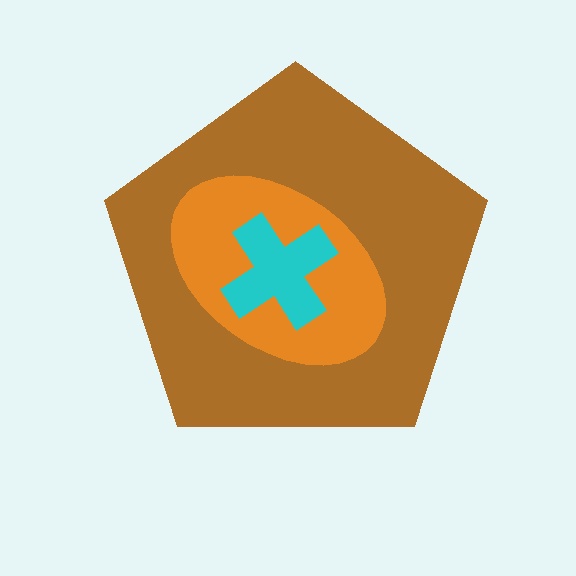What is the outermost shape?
The brown pentagon.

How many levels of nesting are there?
3.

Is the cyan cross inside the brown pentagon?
Yes.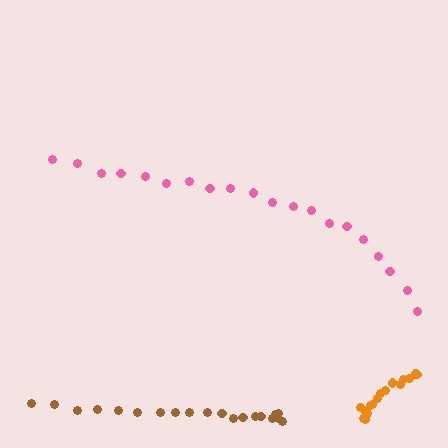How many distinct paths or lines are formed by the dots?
There are 3 distinct paths.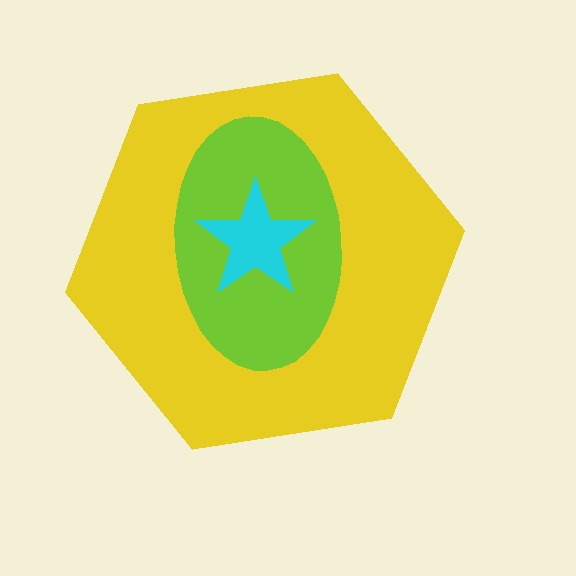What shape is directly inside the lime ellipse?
The cyan star.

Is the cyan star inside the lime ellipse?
Yes.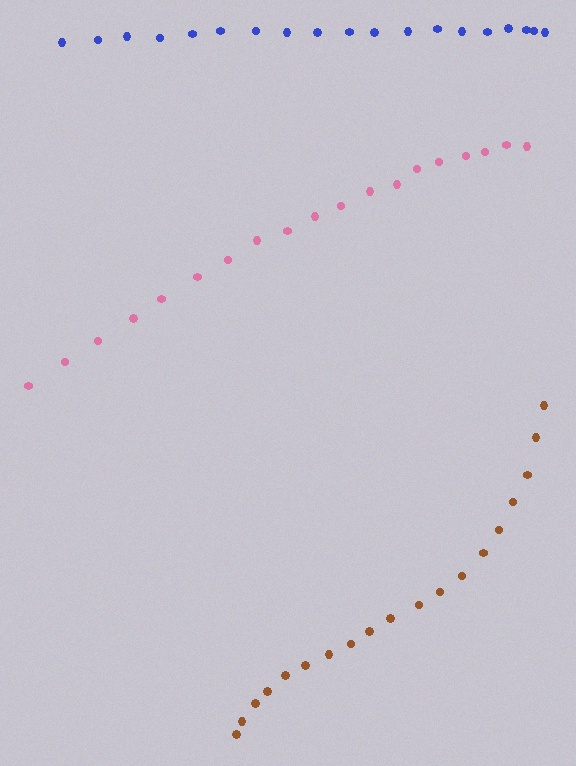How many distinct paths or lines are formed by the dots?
There are 3 distinct paths.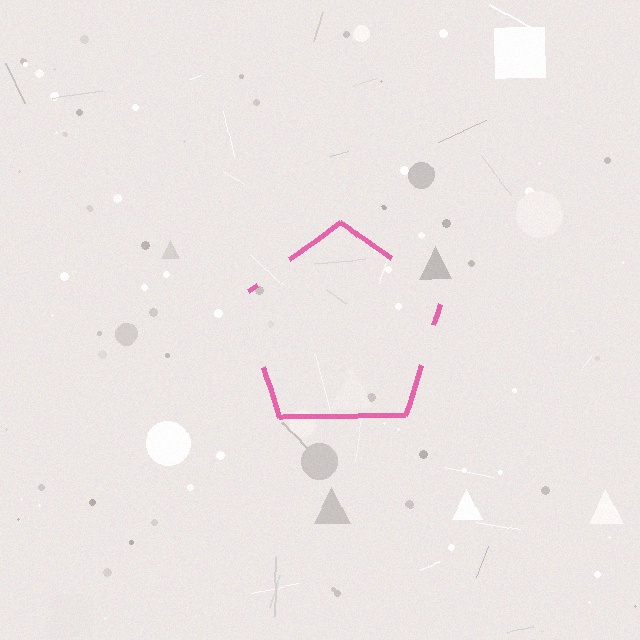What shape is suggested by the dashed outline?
The dashed outline suggests a pentagon.